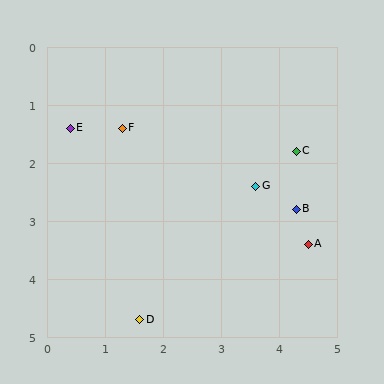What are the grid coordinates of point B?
Point B is at approximately (4.3, 2.8).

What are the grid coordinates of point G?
Point G is at approximately (3.6, 2.4).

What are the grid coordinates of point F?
Point F is at approximately (1.3, 1.4).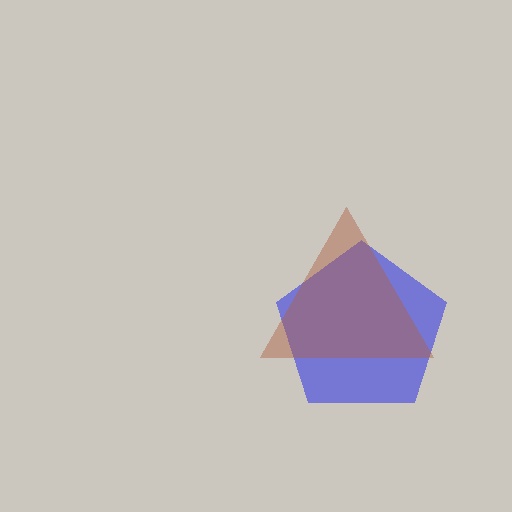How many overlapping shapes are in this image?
There are 2 overlapping shapes in the image.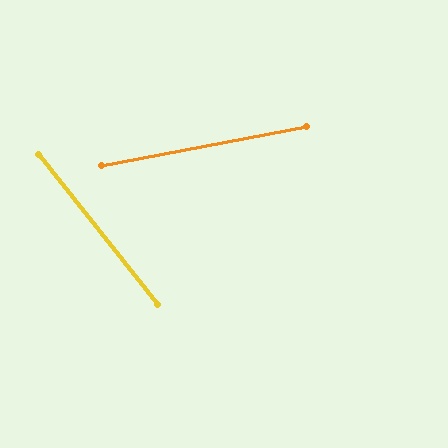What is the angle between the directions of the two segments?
Approximately 62 degrees.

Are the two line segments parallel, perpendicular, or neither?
Neither parallel nor perpendicular — they differ by about 62°.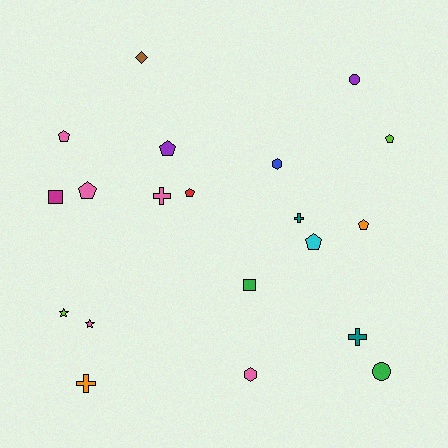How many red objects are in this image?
There is 1 red object.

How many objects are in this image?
There are 20 objects.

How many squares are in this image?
There are 2 squares.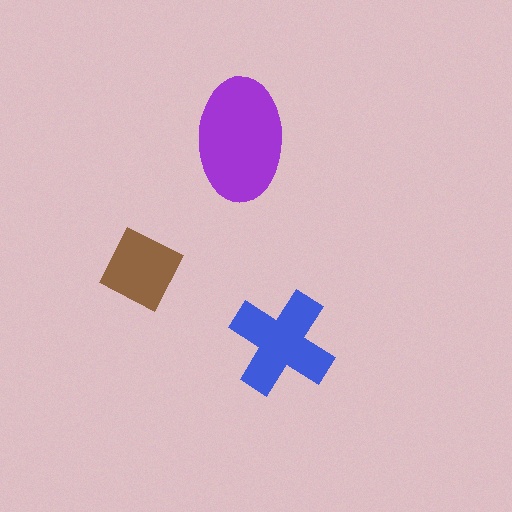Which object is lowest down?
The blue cross is bottommost.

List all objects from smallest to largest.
The brown diamond, the blue cross, the purple ellipse.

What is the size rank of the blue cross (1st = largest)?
2nd.